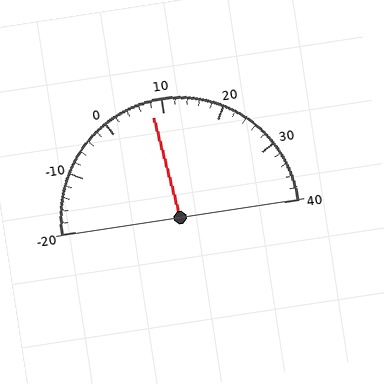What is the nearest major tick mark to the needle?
The nearest major tick mark is 10.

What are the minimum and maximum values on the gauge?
The gauge ranges from -20 to 40.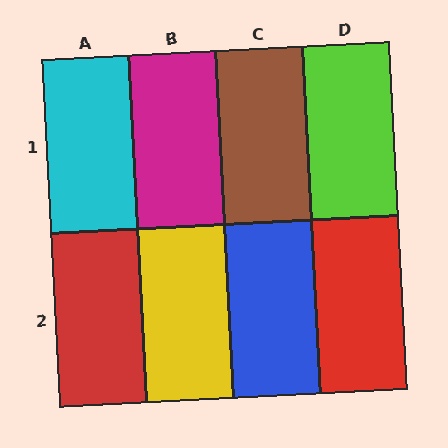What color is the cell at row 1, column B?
Magenta.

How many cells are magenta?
1 cell is magenta.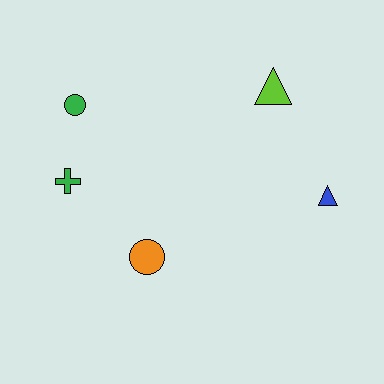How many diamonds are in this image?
There are no diamonds.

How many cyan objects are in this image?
There are no cyan objects.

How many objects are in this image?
There are 5 objects.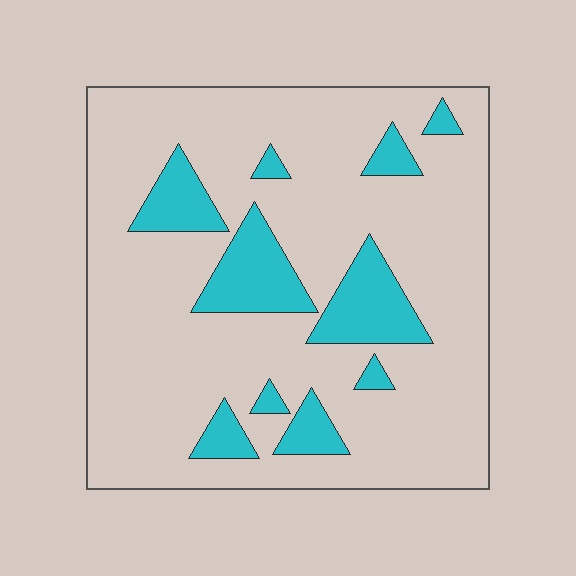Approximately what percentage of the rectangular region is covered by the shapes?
Approximately 20%.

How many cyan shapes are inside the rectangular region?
10.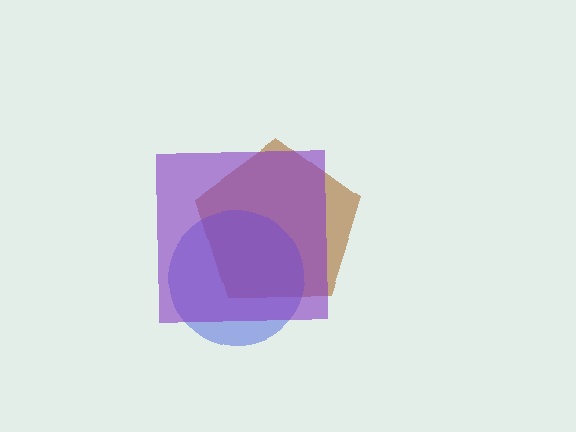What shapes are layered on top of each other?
The layered shapes are: a brown pentagon, a blue circle, a purple square.